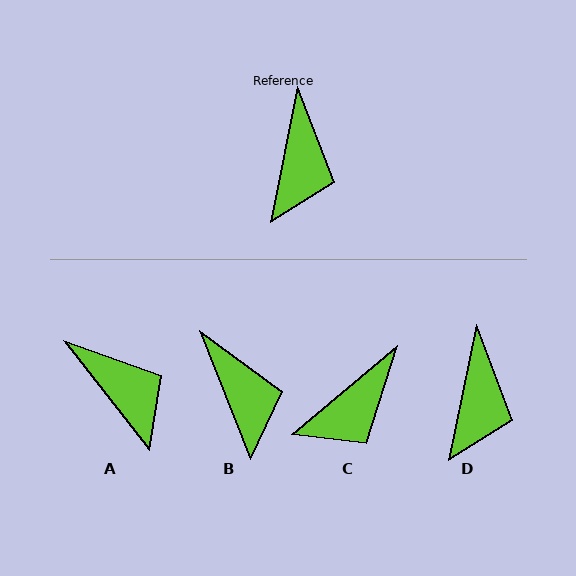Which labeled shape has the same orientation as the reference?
D.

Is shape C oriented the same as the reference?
No, it is off by about 38 degrees.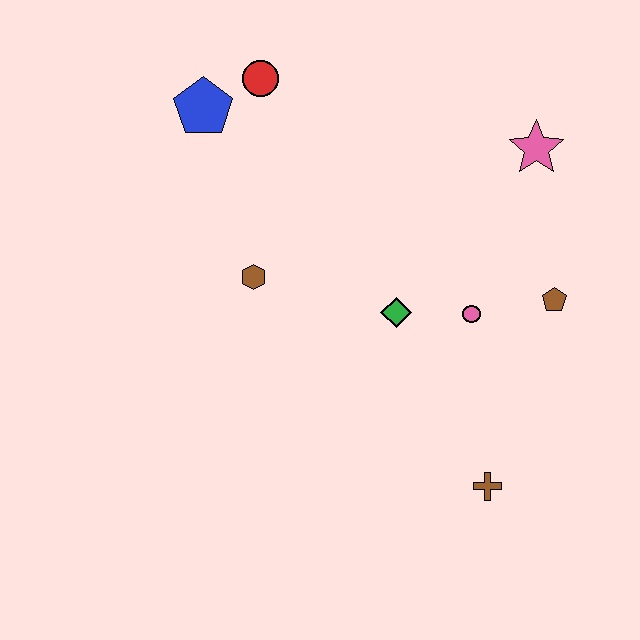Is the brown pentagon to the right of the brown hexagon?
Yes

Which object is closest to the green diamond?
The pink circle is closest to the green diamond.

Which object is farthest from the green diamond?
The blue pentagon is farthest from the green diamond.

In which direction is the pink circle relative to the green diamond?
The pink circle is to the right of the green diamond.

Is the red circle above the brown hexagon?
Yes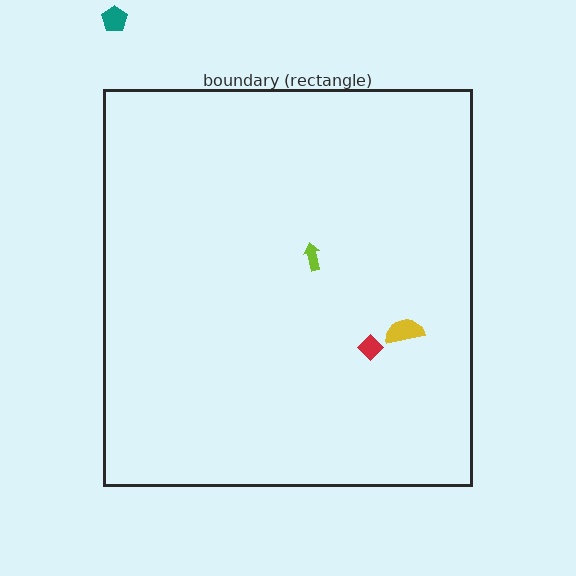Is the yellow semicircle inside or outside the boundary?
Inside.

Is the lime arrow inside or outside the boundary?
Inside.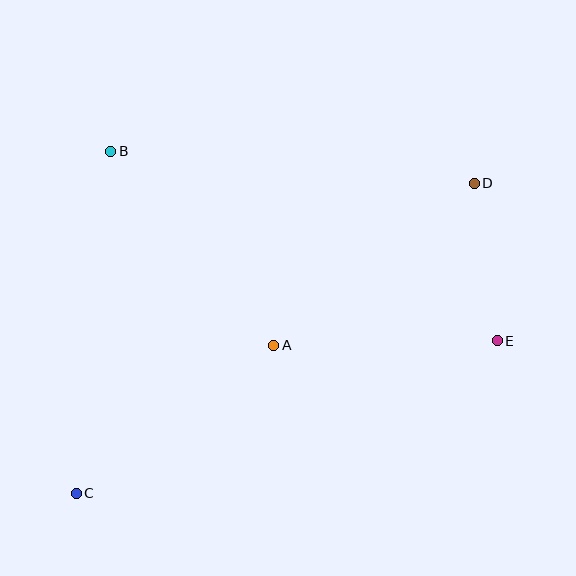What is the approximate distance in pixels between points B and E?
The distance between B and E is approximately 431 pixels.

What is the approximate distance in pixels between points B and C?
The distance between B and C is approximately 344 pixels.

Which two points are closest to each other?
Points D and E are closest to each other.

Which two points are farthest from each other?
Points C and D are farthest from each other.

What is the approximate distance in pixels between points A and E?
The distance between A and E is approximately 223 pixels.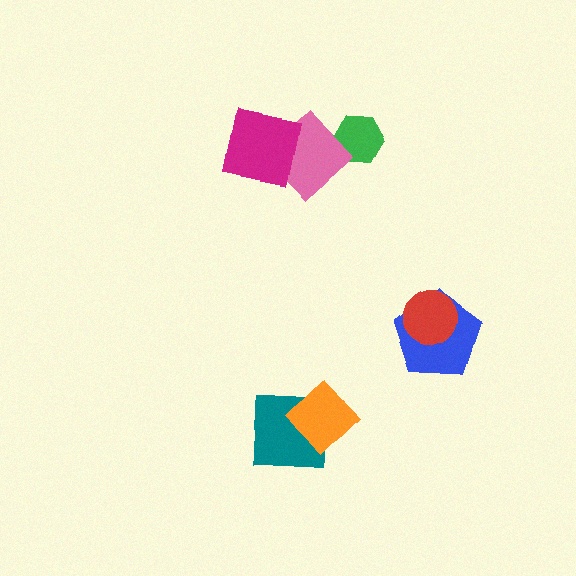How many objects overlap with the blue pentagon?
1 object overlaps with the blue pentagon.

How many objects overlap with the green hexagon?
1 object overlaps with the green hexagon.